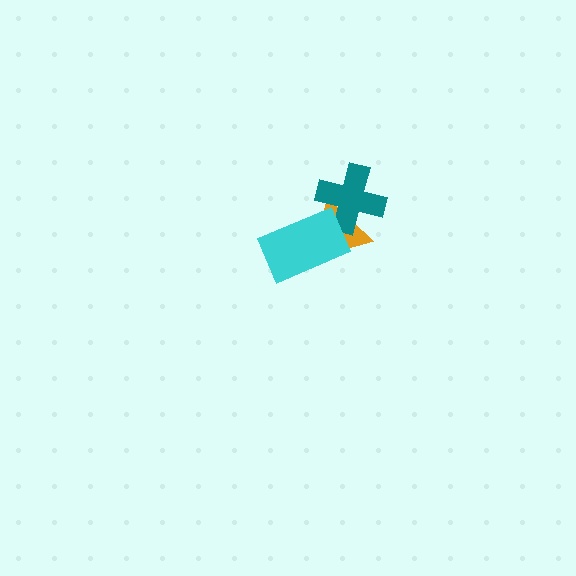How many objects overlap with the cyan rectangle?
2 objects overlap with the cyan rectangle.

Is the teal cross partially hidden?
Yes, it is partially covered by another shape.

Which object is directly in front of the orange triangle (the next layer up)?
The teal cross is directly in front of the orange triangle.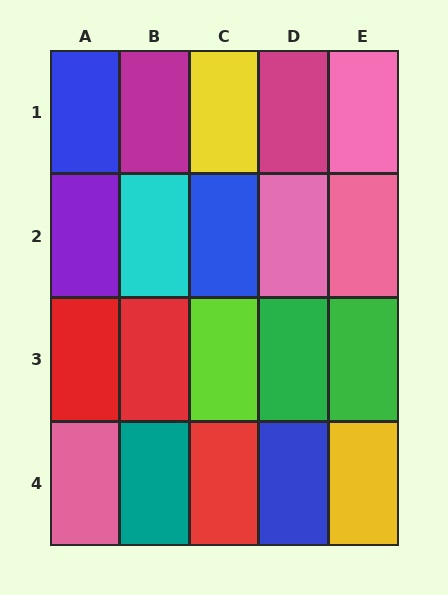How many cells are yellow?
2 cells are yellow.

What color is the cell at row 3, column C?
Lime.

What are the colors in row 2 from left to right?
Purple, cyan, blue, pink, pink.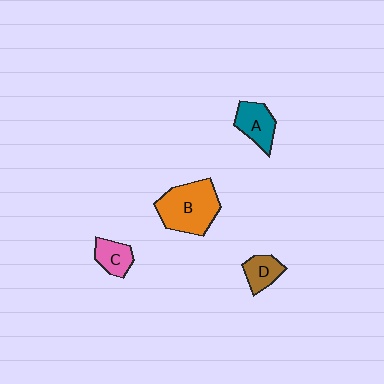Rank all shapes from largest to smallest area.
From largest to smallest: B (orange), A (teal), D (brown), C (pink).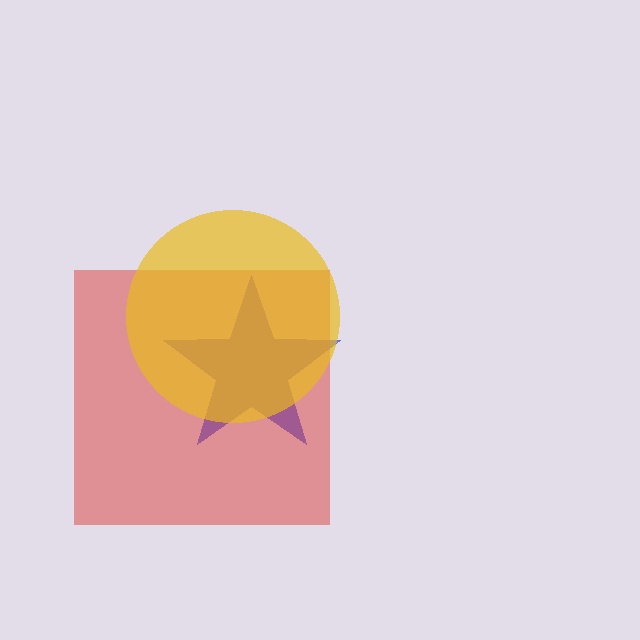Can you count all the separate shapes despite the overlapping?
Yes, there are 3 separate shapes.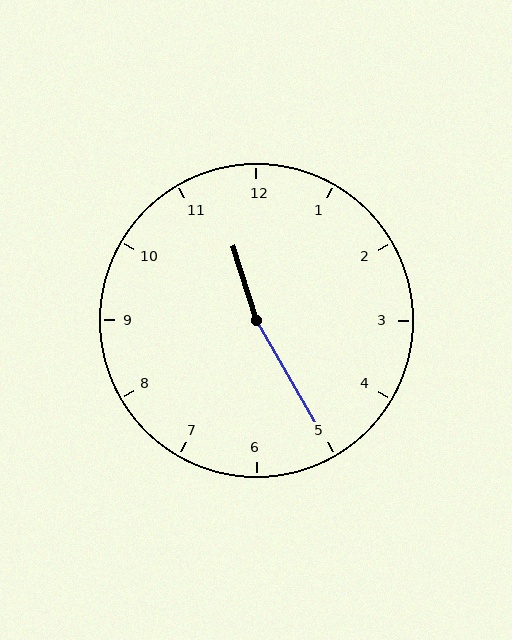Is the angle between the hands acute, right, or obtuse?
It is obtuse.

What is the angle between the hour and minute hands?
Approximately 168 degrees.